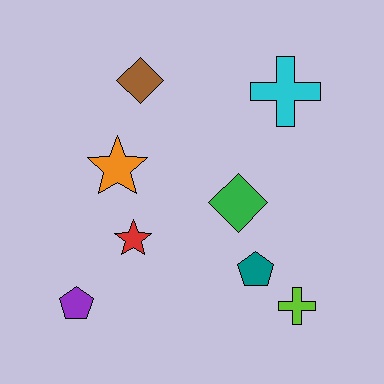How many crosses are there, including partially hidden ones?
There are 2 crosses.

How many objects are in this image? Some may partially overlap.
There are 8 objects.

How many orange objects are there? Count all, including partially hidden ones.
There is 1 orange object.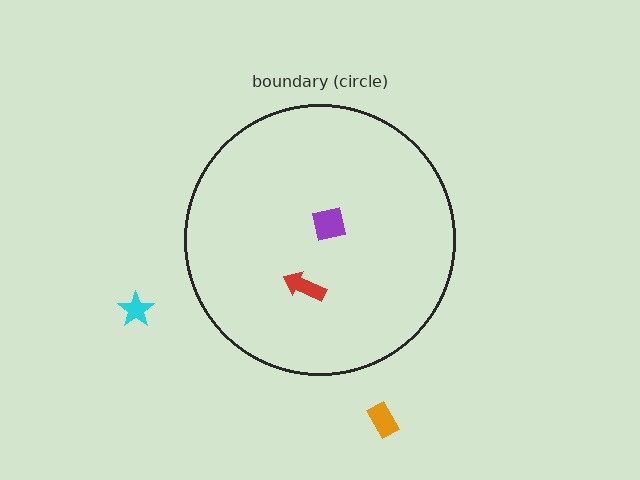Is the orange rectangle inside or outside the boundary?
Outside.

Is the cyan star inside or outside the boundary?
Outside.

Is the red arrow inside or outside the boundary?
Inside.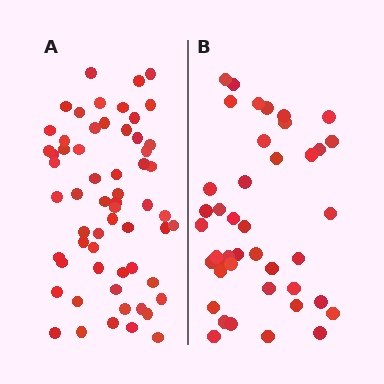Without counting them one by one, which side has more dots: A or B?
Region A (the left region) has more dots.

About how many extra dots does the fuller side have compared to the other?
Region A has approximately 20 more dots than region B.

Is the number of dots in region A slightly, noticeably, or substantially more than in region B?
Region A has noticeably more, but not dramatically so. The ratio is roughly 1.4 to 1.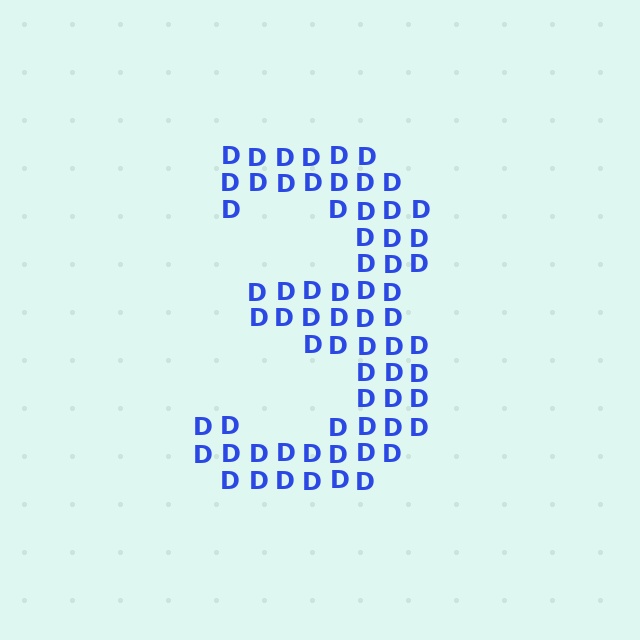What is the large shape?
The large shape is the digit 3.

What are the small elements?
The small elements are letter D's.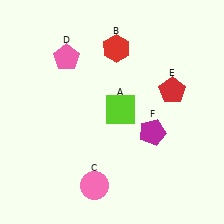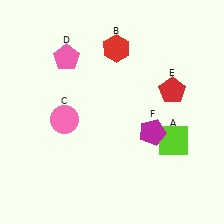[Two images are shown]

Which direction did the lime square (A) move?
The lime square (A) moved right.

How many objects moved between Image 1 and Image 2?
2 objects moved between the two images.